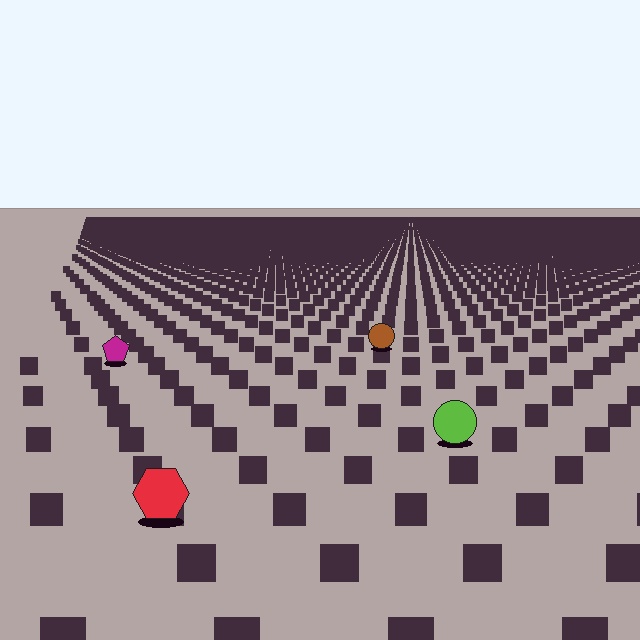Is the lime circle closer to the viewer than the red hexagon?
No. The red hexagon is closer — you can tell from the texture gradient: the ground texture is coarser near it.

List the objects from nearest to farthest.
From nearest to farthest: the red hexagon, the lime circle, the magenta pentagon, the brown circle.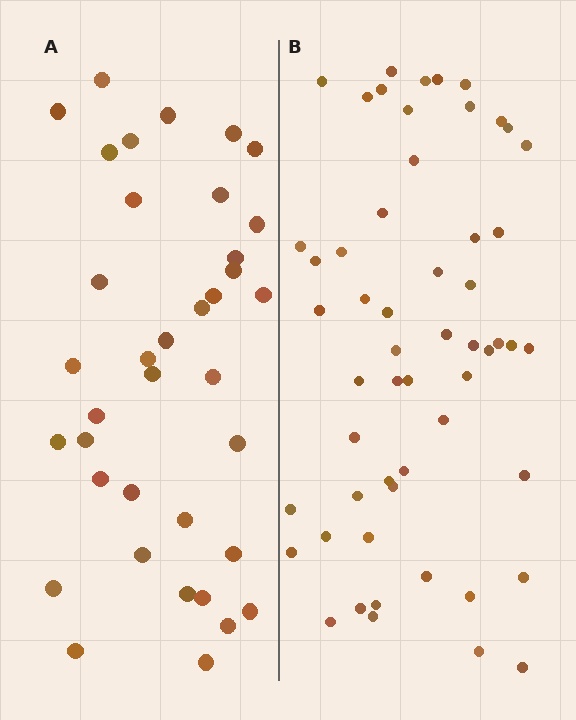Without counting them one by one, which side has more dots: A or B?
Region B (the right region) has more dots.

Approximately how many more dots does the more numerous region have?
Region B has approximately 20 more dots than region A.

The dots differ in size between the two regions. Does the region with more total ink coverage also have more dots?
No. Region A has more total ink coverage because its dots are larger, but region B actually contains more individual dots. Total area can be misleading — the number of items is what matters here.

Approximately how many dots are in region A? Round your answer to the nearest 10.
About 40 dots. (The exact count is 37, which rounds to 40.)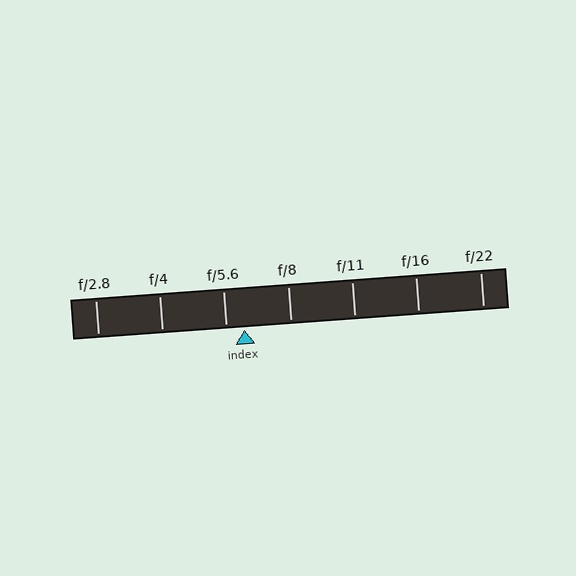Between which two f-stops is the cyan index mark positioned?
The index mark is between f/5.6 and f/8.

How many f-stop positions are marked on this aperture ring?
There are 7 f-stop positions marked.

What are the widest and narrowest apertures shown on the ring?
The widest aperture shown is f/2.8 and the narrowest is f/22.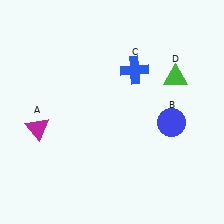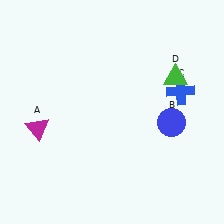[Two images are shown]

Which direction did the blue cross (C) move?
The blue cross (C) moved right.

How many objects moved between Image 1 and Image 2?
1 object moved between the two images.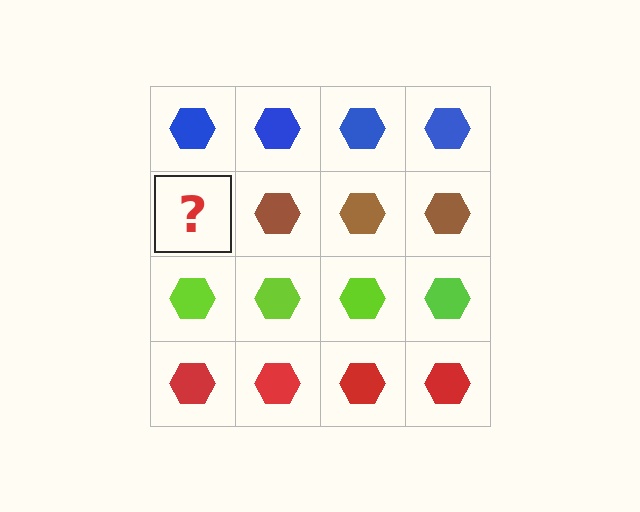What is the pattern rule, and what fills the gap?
The rule is that each row has a consistent color. The gap should be filled with a brown hexagon.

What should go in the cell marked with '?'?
The missing cell should contain a brown hexagon.